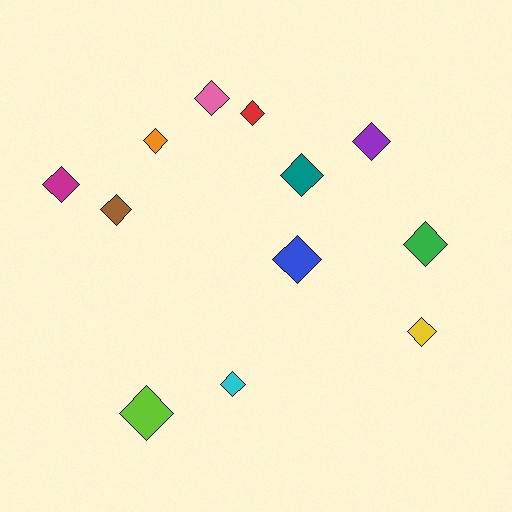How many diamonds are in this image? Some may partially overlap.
There are 12 diamonds.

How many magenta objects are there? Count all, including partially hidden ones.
There is 1 magenta object.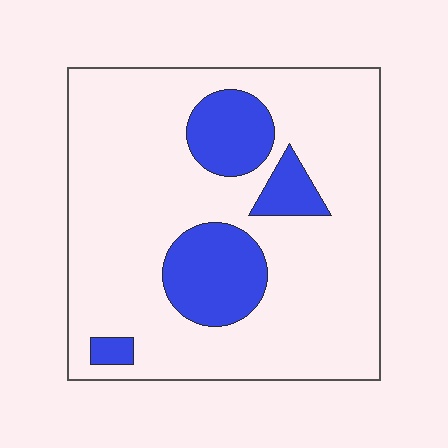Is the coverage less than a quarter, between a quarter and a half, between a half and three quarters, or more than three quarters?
Less than a quarter.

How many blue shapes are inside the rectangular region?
4.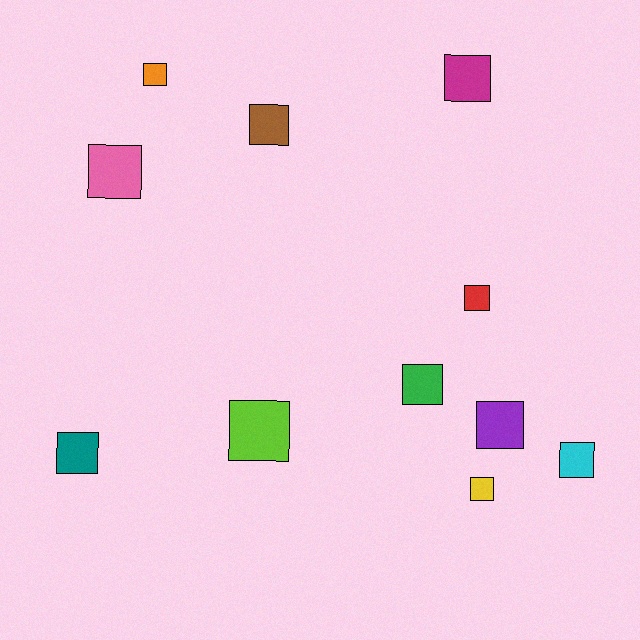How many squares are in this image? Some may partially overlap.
There are 11 squares.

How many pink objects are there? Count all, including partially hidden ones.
There is 1 pink object.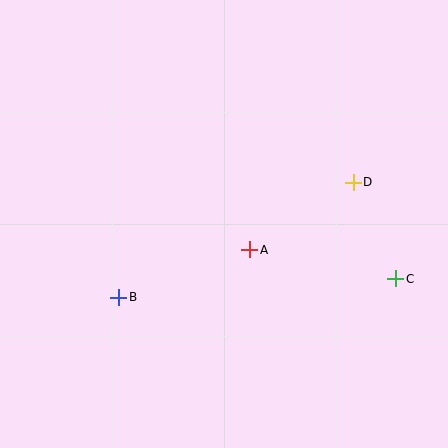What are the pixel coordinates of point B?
Point B is at (119, 297).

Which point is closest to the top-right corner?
Point D is closest to the top-right corner.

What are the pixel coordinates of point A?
Point A is at (250, 250).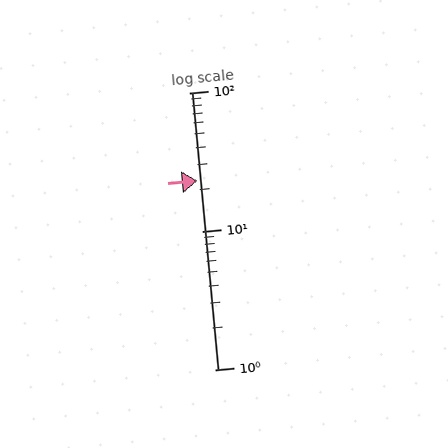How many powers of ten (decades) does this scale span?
The scale spans 2 decades, from 1 to 100.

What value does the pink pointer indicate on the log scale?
The pointer indicates approximately 23.